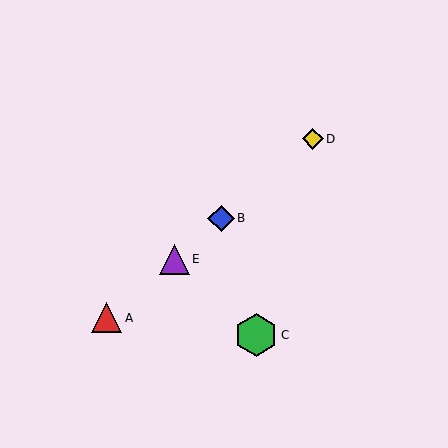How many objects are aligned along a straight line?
4 objects (A, B, D, E) are aligned along a straight line.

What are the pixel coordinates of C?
Object C is at (256, 335).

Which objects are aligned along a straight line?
Objects A, B, D, E are aligned along a straight line.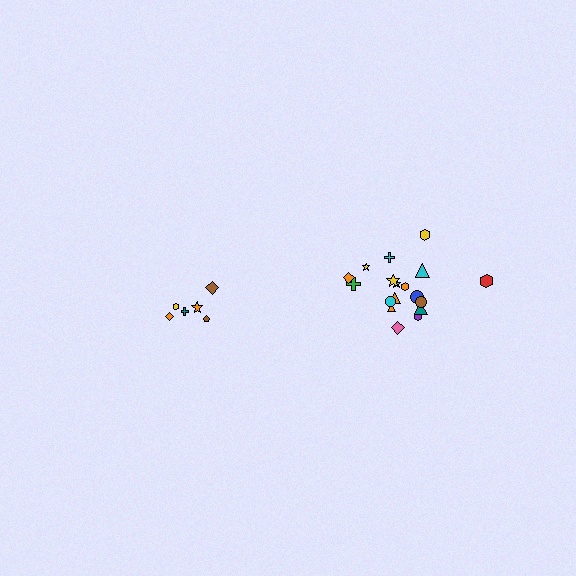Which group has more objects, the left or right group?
The right group.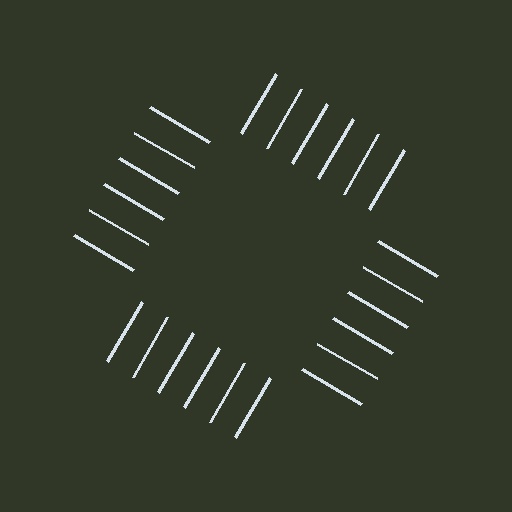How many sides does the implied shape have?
4 sides — the line-ends trace a square.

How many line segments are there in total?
24 — 6 along each of the 4 edges.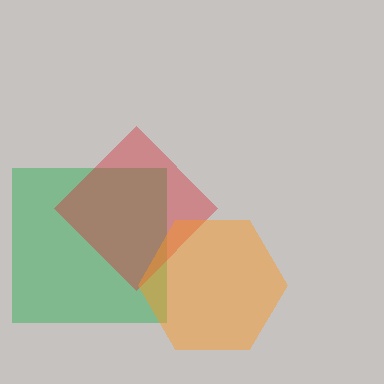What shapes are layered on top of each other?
The layered shapes are: a green square, a red diamond, an orange hexagon.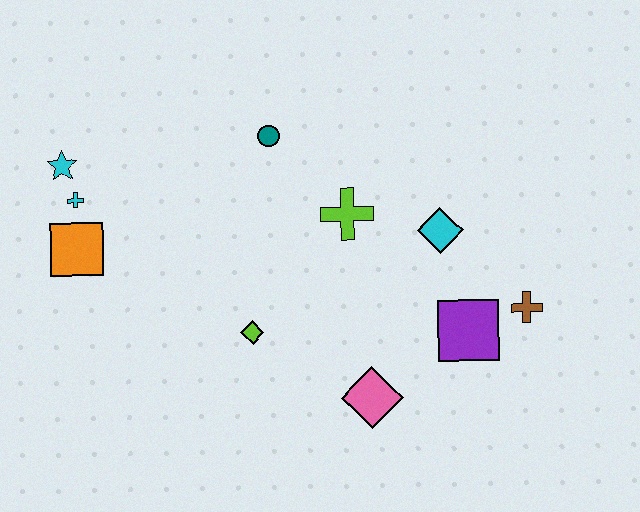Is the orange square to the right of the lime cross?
No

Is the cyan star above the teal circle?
No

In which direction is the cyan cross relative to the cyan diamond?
The cyan cross is to the left of the cyan diamond.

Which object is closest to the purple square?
The brown cross is closest to the purple square.